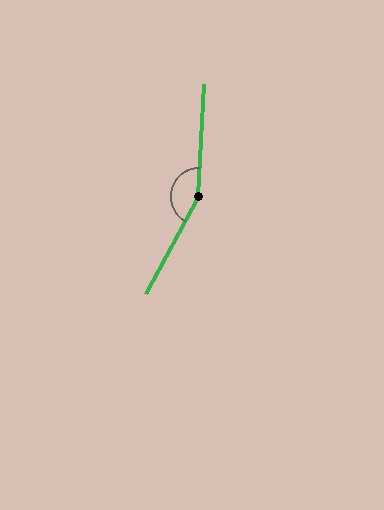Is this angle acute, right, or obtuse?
It is obtuse.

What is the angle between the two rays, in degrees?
Approximately 154 degrees.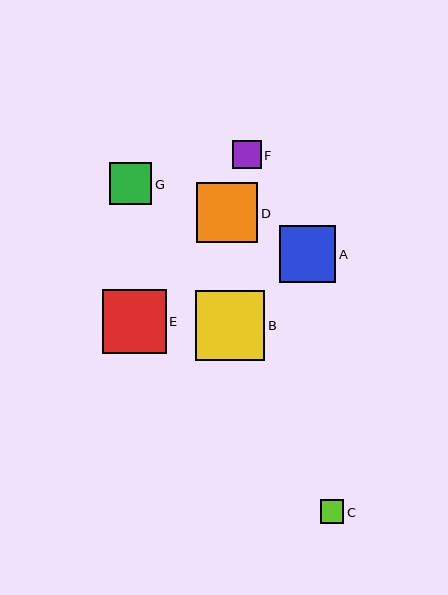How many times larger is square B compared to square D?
Square B is approximately 1.2 times the size of square D.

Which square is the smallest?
Square C is the smallest with a size of approximately 24 pixels.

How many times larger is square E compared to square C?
Square E is approximately 2.7 times the size of square C.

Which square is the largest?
Square B is the largest with a size of approximately 70 pixels.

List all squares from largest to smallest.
From largest to smallest: B, E, D, A, G, F, C.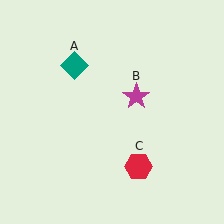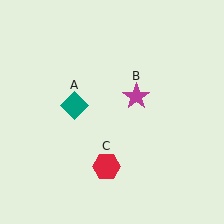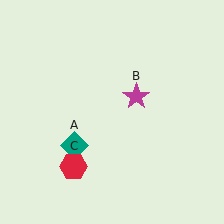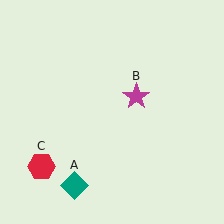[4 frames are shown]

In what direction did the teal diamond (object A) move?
The teal diamond (object A) moved down.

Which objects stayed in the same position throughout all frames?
Magenta star (object B) remained stationary.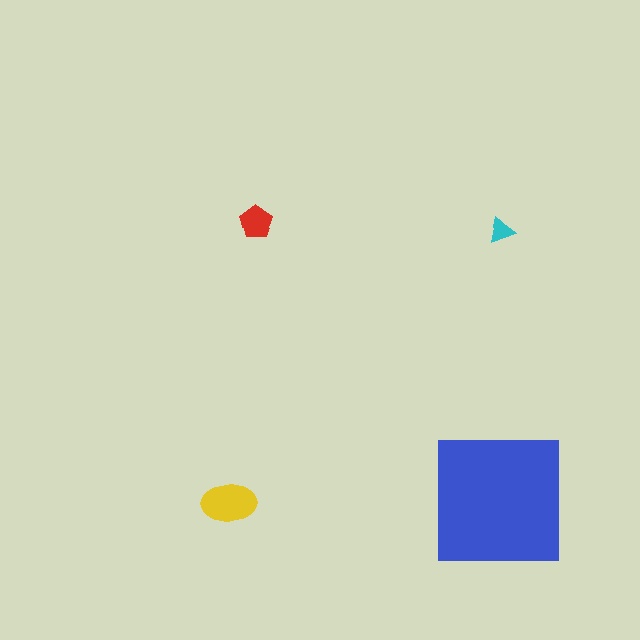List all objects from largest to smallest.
The blue square, the yellow ellipse, the red pentagon, the cyan triangle.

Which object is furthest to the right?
The cyan triangle is rightmost.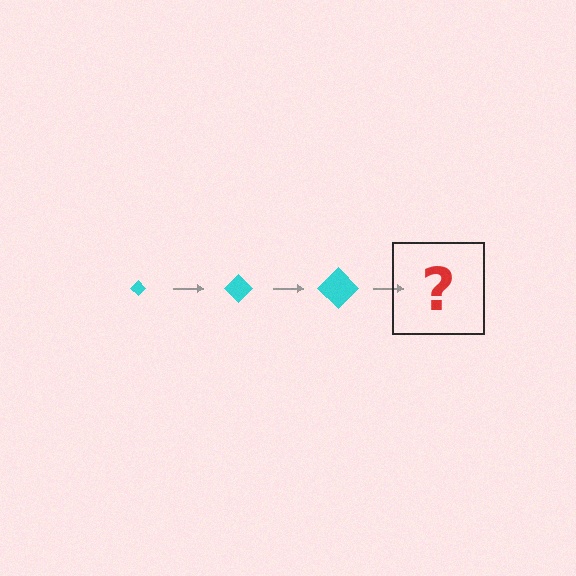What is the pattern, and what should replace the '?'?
The pattern is that the diamond gets progressively larger each step. The '?' should be a cyan diamond, larger than the previous one.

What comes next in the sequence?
The next element should be a cyan diamond, larger than the previous one.